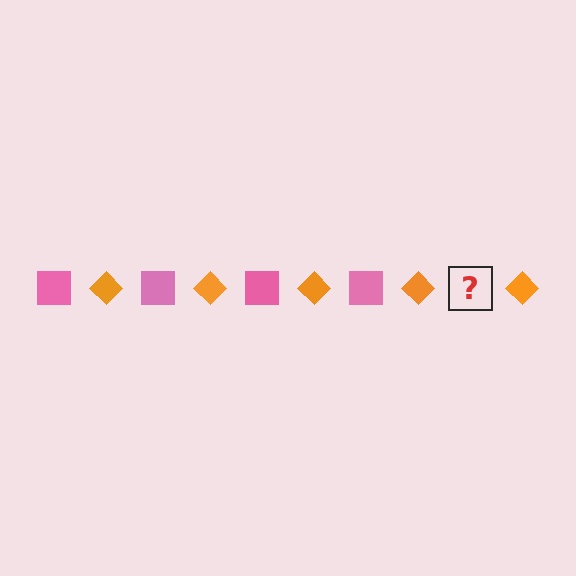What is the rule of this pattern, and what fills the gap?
The rule is that the pattern alternates between pink square and orange diamond. The gap should be filled with a pink square.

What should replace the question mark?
The question mark should be replaced with a pink square.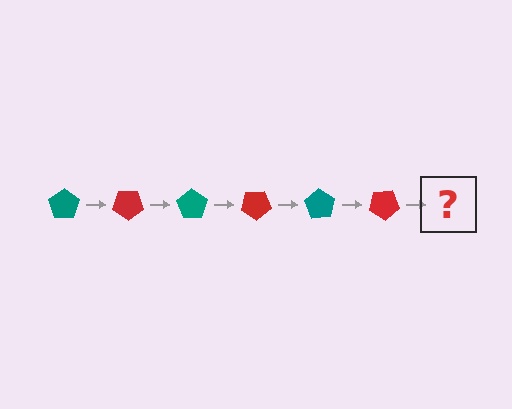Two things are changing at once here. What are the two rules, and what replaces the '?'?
The two rules are that it rotates 35 degrees each step and the color cycles through teal and red. The '?' should be a teal pentagon, rotated 210 degrees from the start.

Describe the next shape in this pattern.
It should be a teal pentagon, rotated 210 degrees from the start.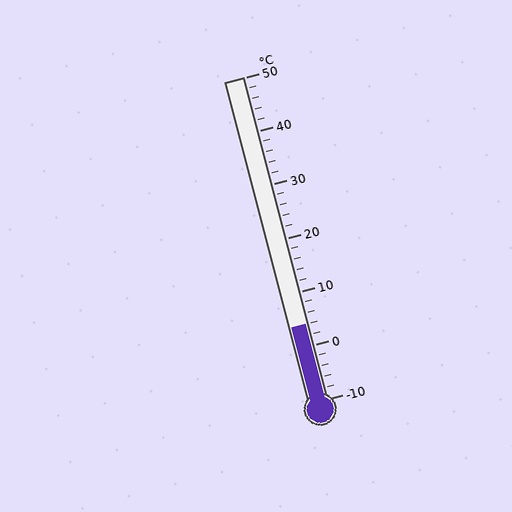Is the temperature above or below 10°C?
The temperature is below 10°C.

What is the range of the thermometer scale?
The thermometer scale ranges from -10°C to 50°C.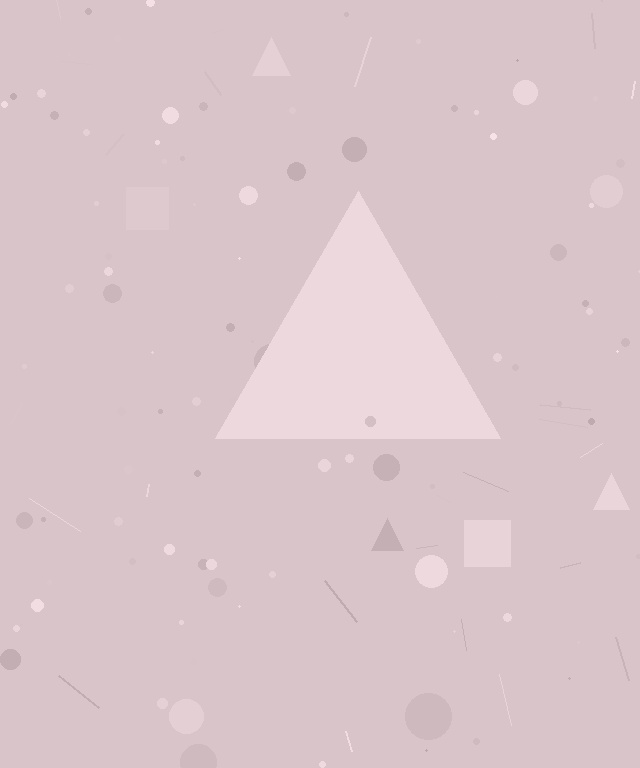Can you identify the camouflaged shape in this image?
The camouflaged shape is a triangle.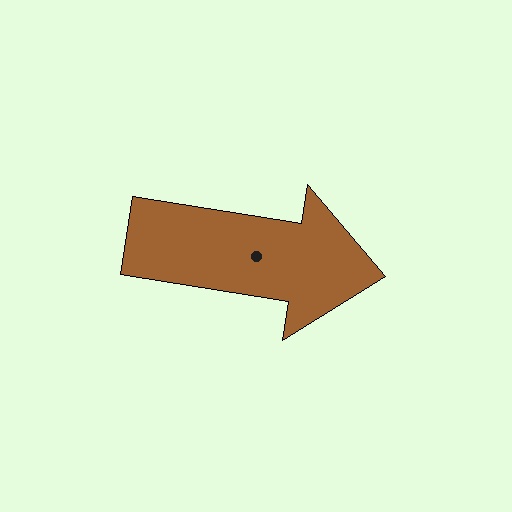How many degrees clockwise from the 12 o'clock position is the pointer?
Approximately 99 degrees.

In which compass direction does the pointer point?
East.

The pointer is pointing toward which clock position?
Roughly 3 o'clock.